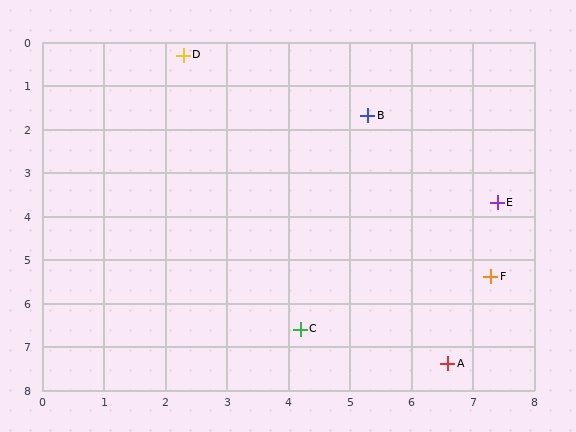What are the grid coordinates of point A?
Point A is at approximately (6.6, 7.4).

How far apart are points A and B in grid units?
Points A and B are about 5.8 grid units apart.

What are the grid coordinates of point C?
Point C is at approximately (4.2, 6.6).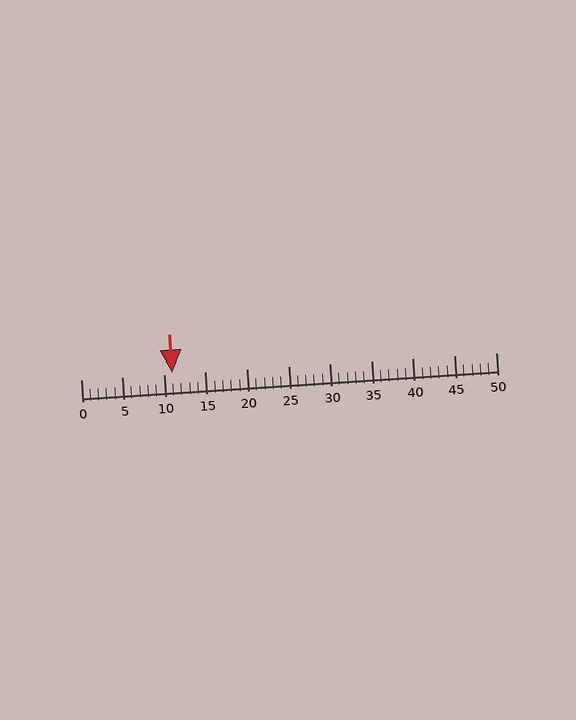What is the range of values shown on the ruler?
The ruler shows values from 0 to 50.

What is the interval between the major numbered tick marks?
The major tick marks are spaced 5 units apart.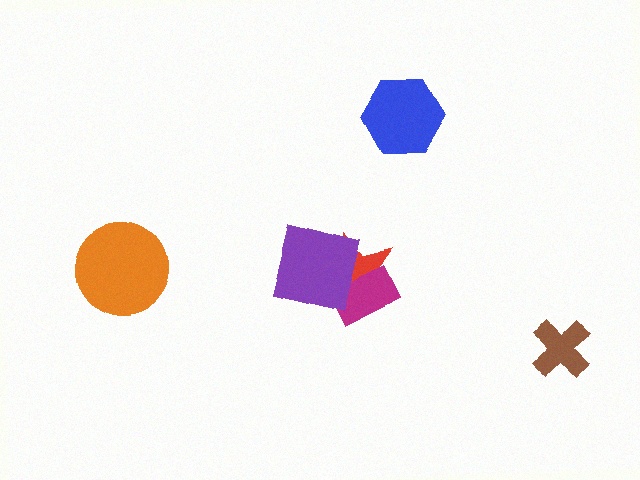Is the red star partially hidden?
Yes, it is partially covered by another shape.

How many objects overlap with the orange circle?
0 objects overlap with the orange circle.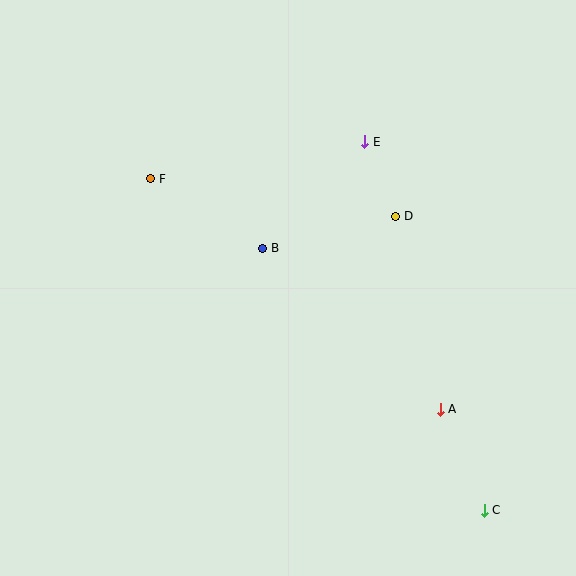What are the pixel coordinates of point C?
Point C is at (484, 510).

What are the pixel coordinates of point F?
Point F is at (151, 179).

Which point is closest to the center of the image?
Point B at (263, 248) is closest to the center.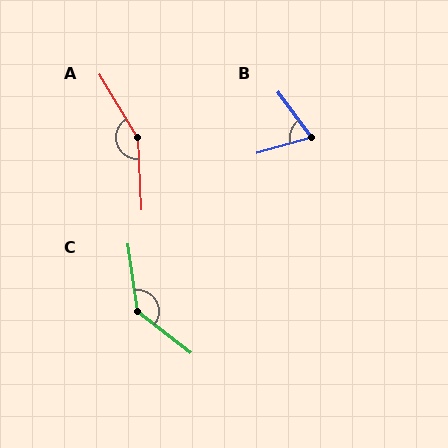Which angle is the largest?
A, at approximately 152 degrees.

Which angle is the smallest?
B, at approximately 69 degrees.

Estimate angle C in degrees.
Approximately 136 degrees.